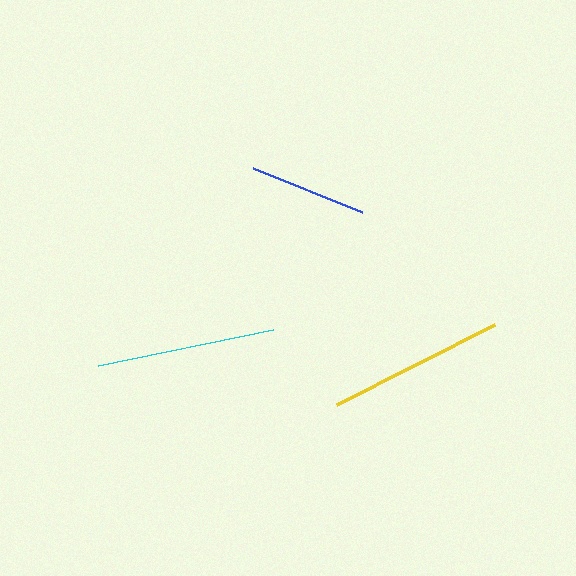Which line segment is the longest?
The cyan line is the longest at approximately 179 pixels.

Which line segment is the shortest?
The blue line is the shortest at approximately 118 pixels.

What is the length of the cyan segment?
The cyan segment is approximately 179 pixels long.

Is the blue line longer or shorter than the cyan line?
The cyan line is longer than the blue line.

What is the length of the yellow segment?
The yellow segment is approximately 177 pixels long.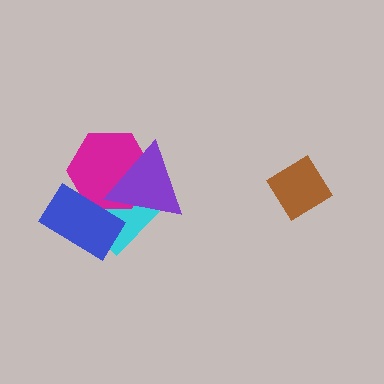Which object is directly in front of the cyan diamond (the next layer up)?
The magenta hexagon is directly in front of the cyan diamond.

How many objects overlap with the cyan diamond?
3 objects overlap with the cyan diamond.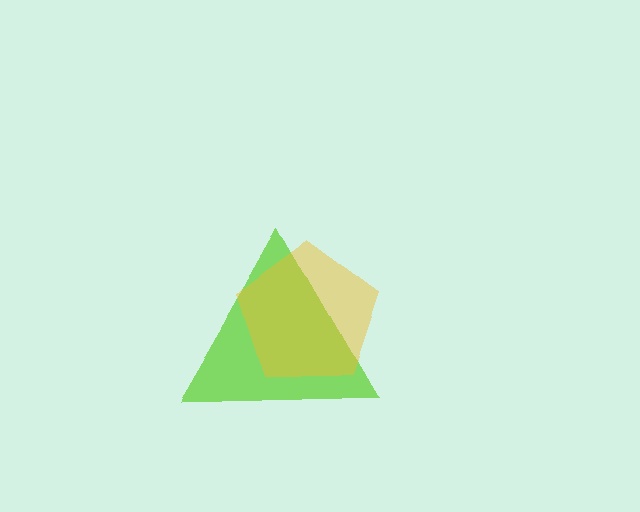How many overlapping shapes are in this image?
There are 2 overlapping shapes in the image.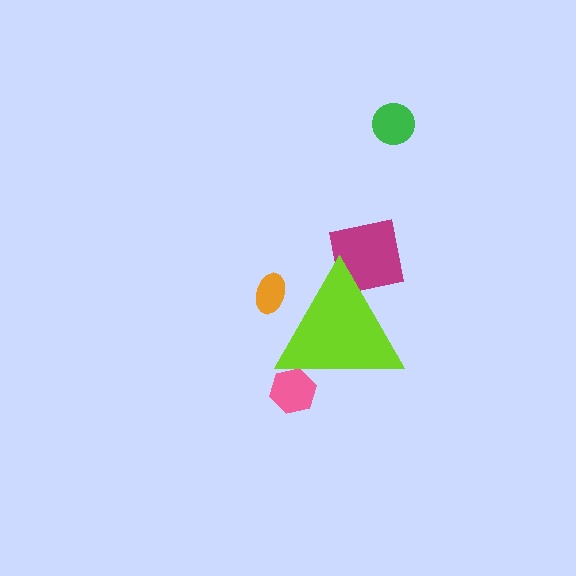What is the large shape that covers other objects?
A lime triangle.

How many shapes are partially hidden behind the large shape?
3 shapes are partially hidden.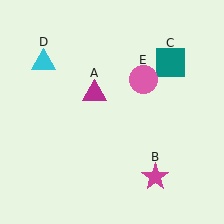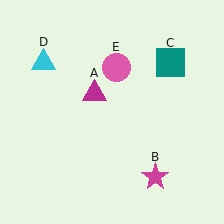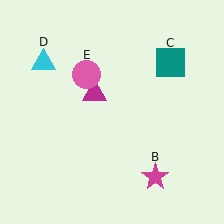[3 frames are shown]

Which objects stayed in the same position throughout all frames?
Magenta triangle (object A) and magenta star (object B) and teal square (object C) and cyan triangle (object D) remained stationary.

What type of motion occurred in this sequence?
The pink circle (object E) rotated counterclockwise around the center of the scene.